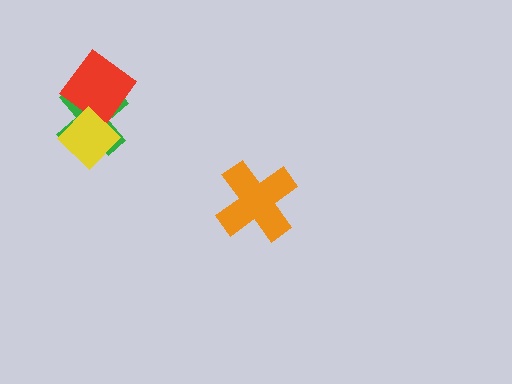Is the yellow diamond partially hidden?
No, no other shape covers it.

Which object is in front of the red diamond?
The yellow diamond is in front of the red diamond.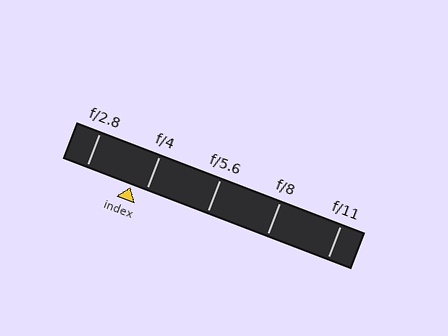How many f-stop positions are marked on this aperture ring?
There are 5 f-stop positions marked.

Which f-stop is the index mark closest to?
The index mark is closest to f/4.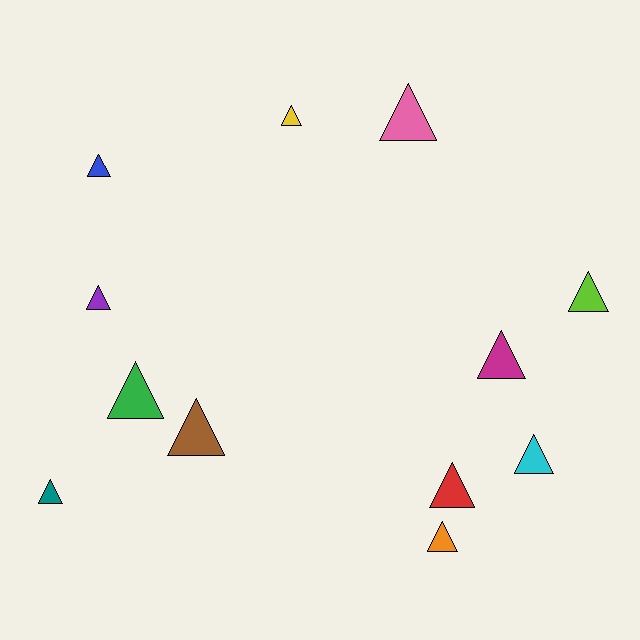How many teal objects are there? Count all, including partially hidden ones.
There is 1 teal object.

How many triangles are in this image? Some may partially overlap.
There are 12 triangles.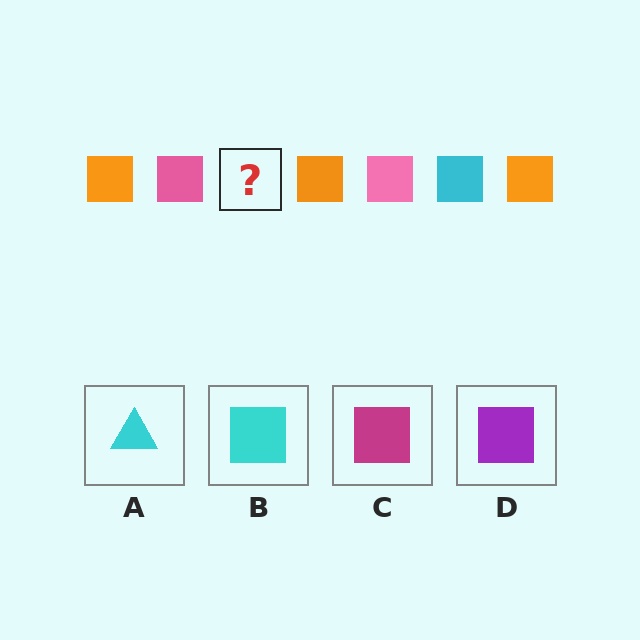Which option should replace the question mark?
Option B.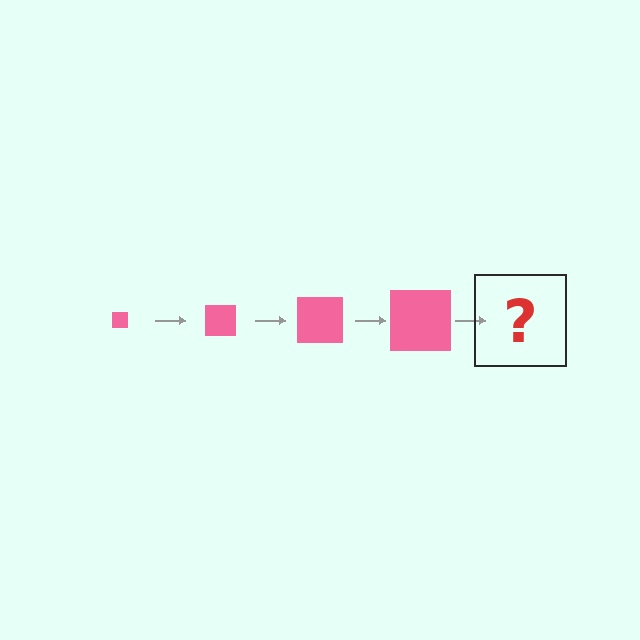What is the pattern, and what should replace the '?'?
The pattern is that the square gets progressively larger each step. The '?' should be a pink square, larger than the previous one.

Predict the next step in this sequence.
The next step is a pink square, larger than the previous one.